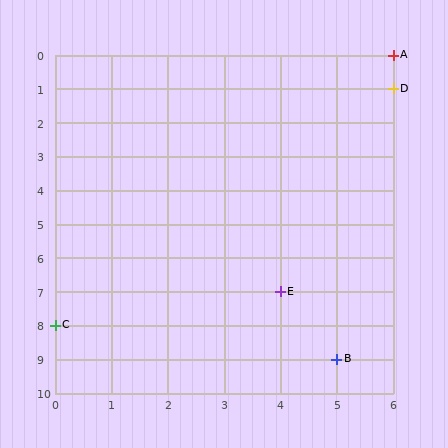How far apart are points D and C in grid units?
Points D and C are 6 columns and 7 rows apart (about 9.2 grid units diagonally).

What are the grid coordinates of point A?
Point A is at grid coordinates (6, 0).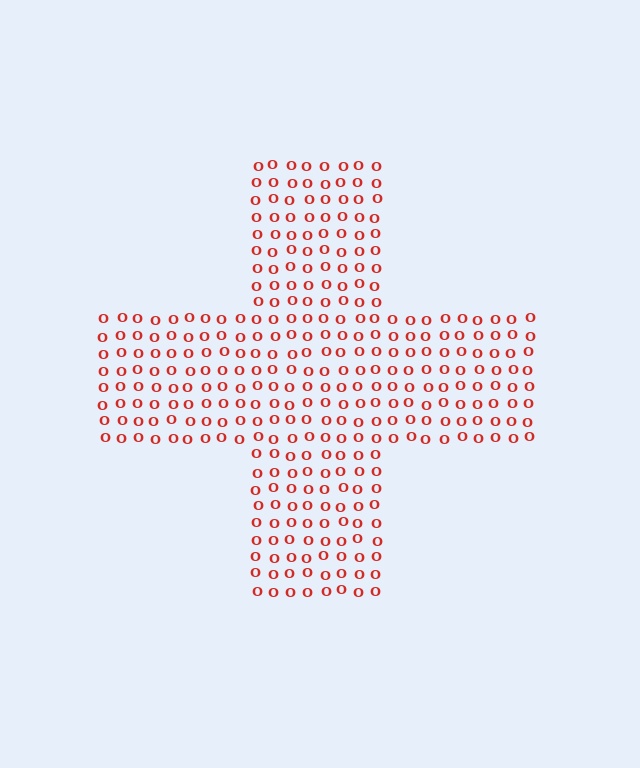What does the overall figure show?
The overall figure shows a cross.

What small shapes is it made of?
It is made of small letter O's.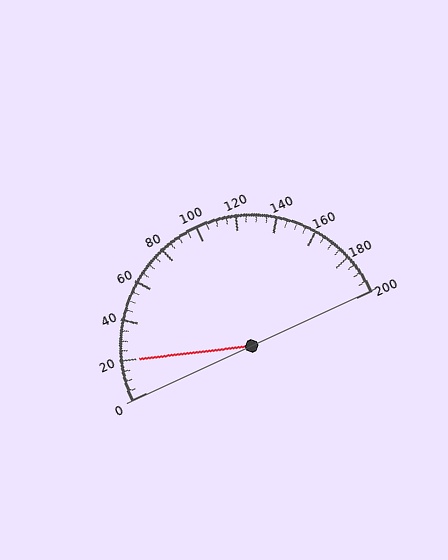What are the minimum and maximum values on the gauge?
The gauge ranges from 0 to 200.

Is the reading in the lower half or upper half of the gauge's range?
The reading is in the lower half of the range (0 to 200).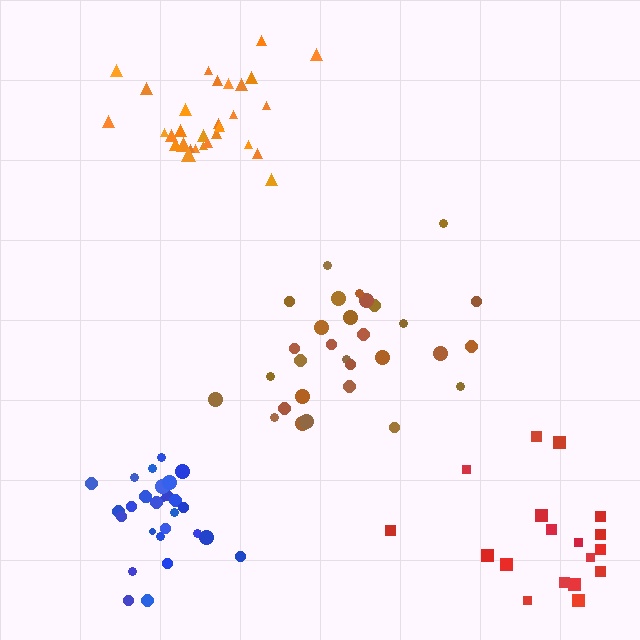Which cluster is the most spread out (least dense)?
Red.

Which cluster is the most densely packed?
Blue.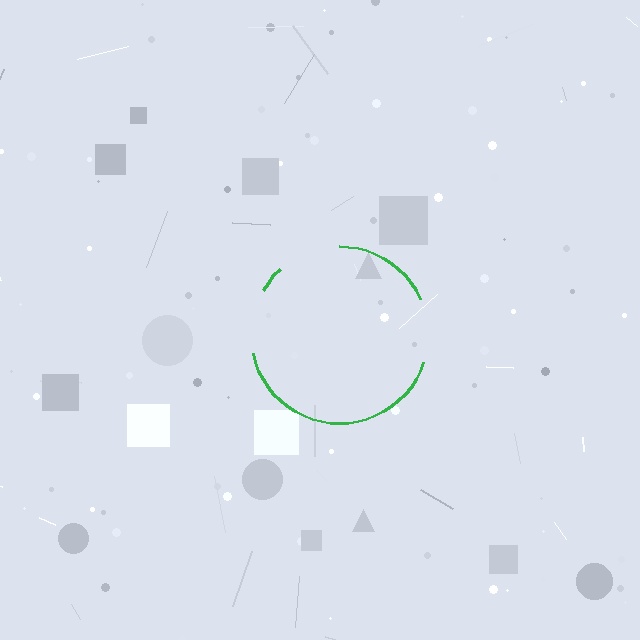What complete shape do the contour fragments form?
The contour fragments form a circle.